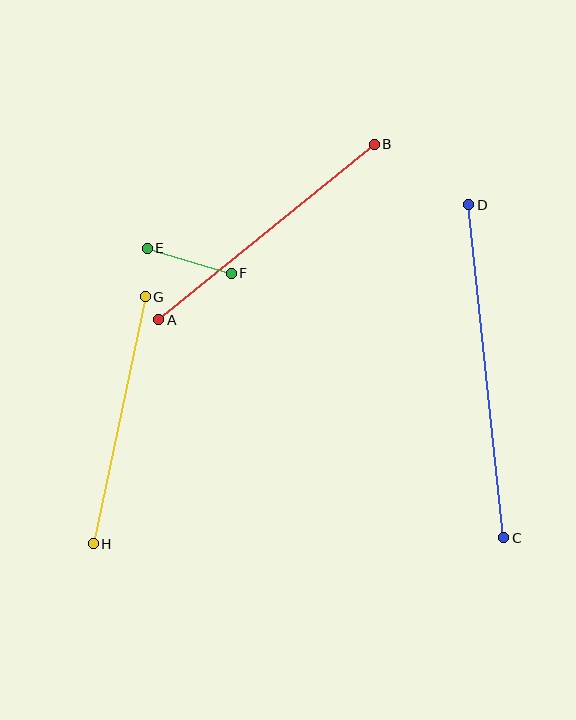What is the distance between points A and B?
The distance is approximately 278 pixels.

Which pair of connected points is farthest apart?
Points C and D are farthest apart.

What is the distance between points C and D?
The distance is approximately 335 pixels.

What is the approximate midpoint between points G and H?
The midpoint is at approximately (119, 420) pixels.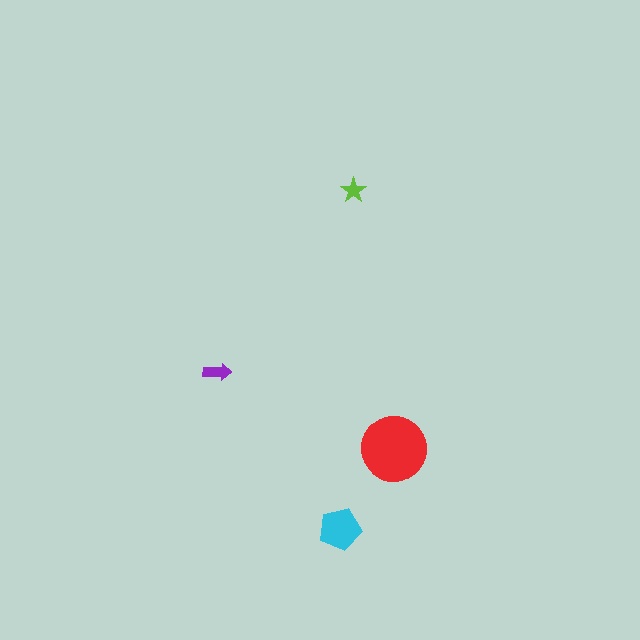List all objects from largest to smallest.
The red circle, the cyan pentagon, the purple arrow, the lime star.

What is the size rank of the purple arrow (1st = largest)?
3rd.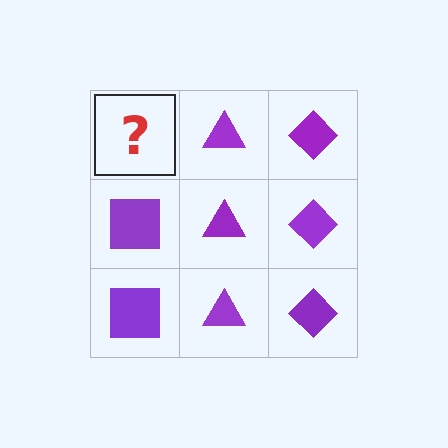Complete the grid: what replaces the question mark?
The question mark should be replaced with a purple square.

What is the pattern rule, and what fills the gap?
The rule is that each column has a consistent shape. The gap should be filled with a purple square.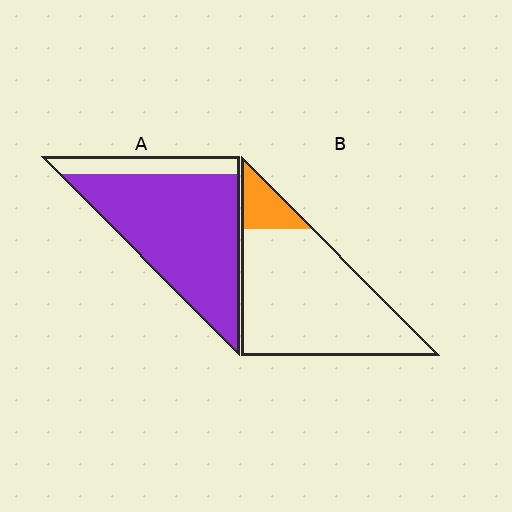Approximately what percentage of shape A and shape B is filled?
A is approximately 85% and B is approximately 15%.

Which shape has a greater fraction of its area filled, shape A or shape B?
Shape A.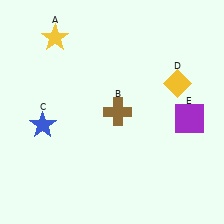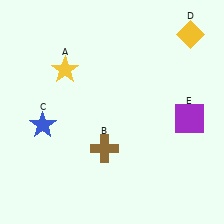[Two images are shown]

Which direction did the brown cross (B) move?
The brown cross (B) moved down.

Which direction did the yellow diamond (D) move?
The yellow diamond (D) moved up.